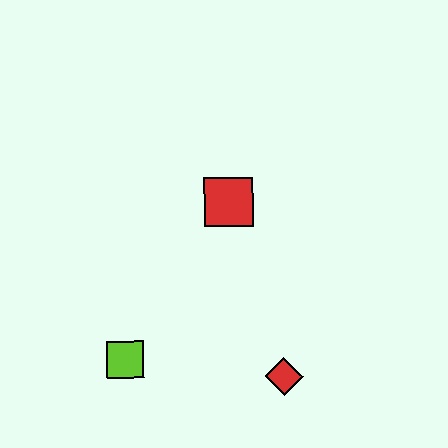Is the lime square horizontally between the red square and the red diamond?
No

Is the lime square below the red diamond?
No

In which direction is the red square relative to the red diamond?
The red square is above the red diamond.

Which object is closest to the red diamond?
The lime square is closest to the red diamond.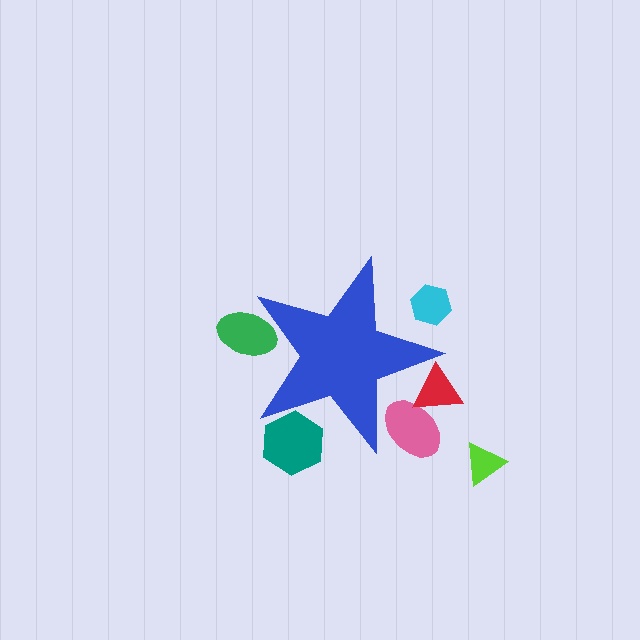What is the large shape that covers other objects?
A blue star.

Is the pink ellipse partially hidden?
Yes, the pink ellipse is partially hidden behind the blue star.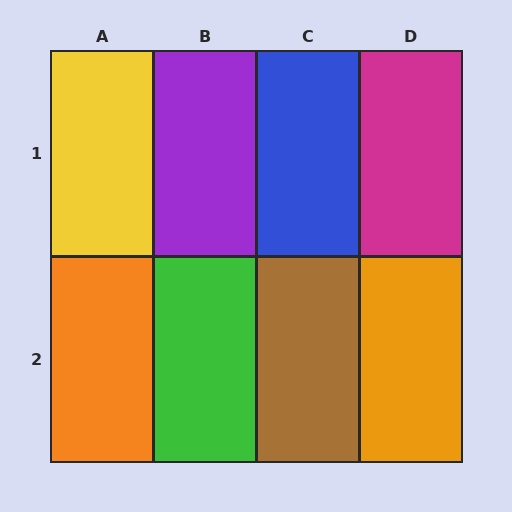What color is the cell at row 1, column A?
Yellow.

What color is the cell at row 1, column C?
Blue.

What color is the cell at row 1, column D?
Magenta.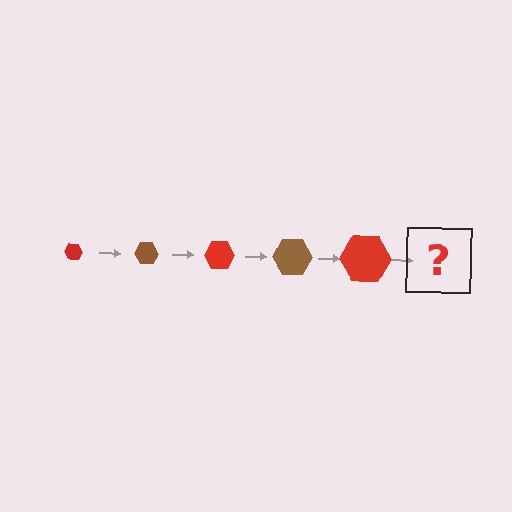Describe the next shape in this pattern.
It should be a brown hexagon, larger than the previous one.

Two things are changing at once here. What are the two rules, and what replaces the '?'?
The two rules are that the hexagon grows larger each step and the color cycles through red and brown. The '?' should be a brown hexagon, larger than the previous one.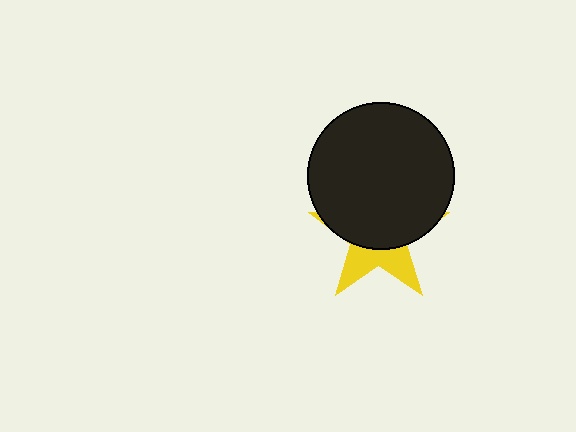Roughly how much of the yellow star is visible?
A small part of it is visible (roughly 35%).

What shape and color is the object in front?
The object in front is a black circle.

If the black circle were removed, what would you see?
You would see the complete yellow star.